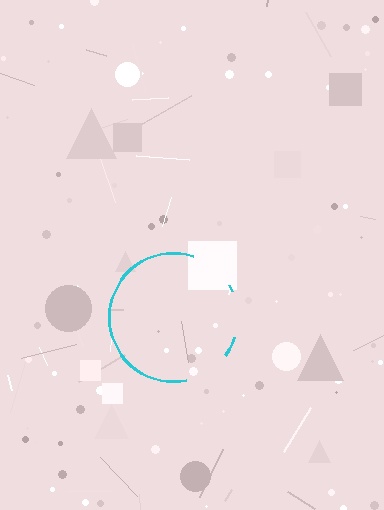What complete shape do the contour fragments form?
The contour fragments form a circle.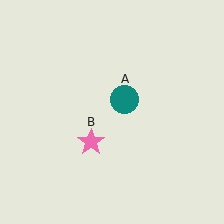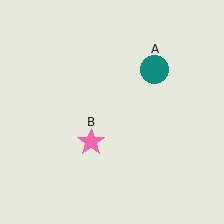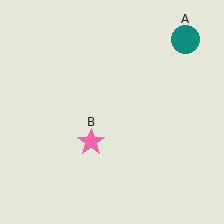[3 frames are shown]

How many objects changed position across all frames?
1 object changed position: teal circle (object A).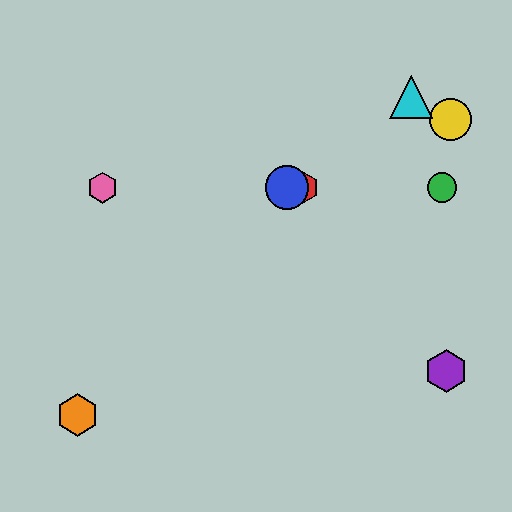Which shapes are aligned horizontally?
The red hexagon, the blue circle, the green circle, the pink hexagon are aligned horizontally.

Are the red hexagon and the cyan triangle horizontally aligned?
No, the red hexagon is at y≈188 and the cyan triangle is at y≈97.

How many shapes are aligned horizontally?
4 shapes (the red hexagon, the blue circle, the green circle, the pink hexagon) are aligned horizontally.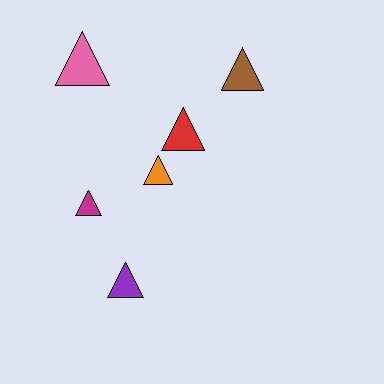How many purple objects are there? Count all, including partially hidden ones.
There is 1 purple object.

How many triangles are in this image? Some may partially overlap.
There are 6 triangles.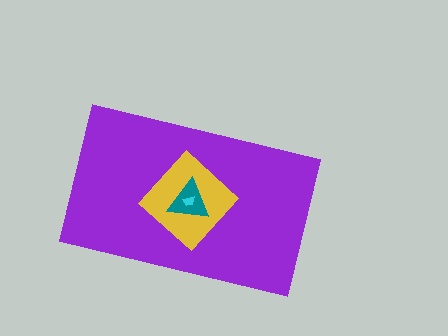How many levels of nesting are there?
4.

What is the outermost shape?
The purple rectangle.